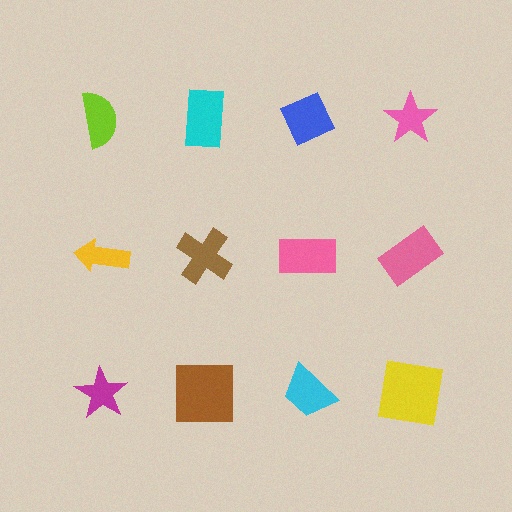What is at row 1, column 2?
A cyan rectangle.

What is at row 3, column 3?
A cyan trapezoid.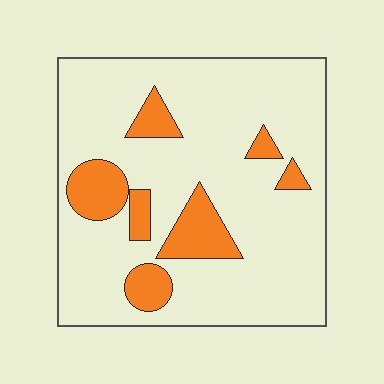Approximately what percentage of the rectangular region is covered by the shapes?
Approximately 15%.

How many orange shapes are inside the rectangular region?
7.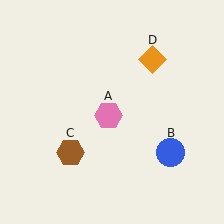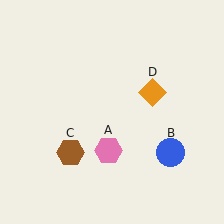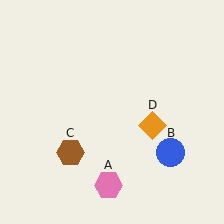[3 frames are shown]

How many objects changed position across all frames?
2 objects changed position: pink hexagon (object A), orange diamond (object D).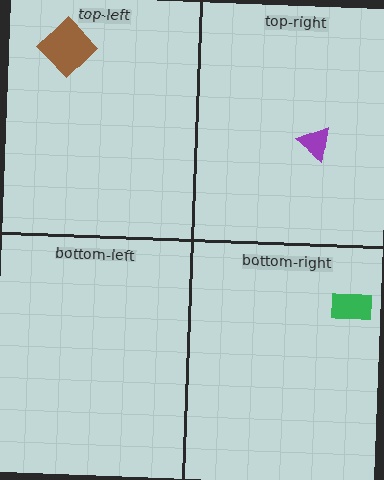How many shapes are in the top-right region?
1.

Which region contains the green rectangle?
The bottom-right region.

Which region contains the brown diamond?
The top-left region.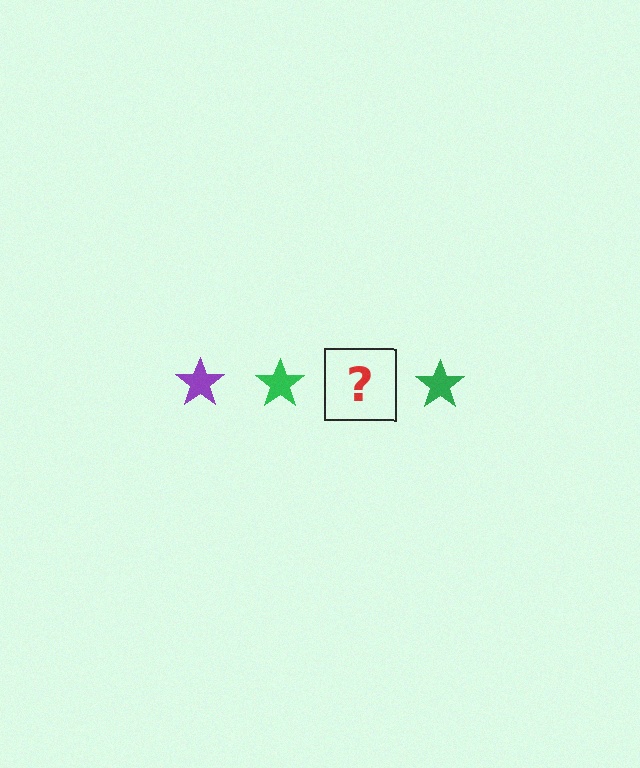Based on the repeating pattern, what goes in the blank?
The blank should be a purple star.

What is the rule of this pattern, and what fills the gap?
The rule is that the pattern cycles through purple, green stars. The gap should be filled with a purple star.